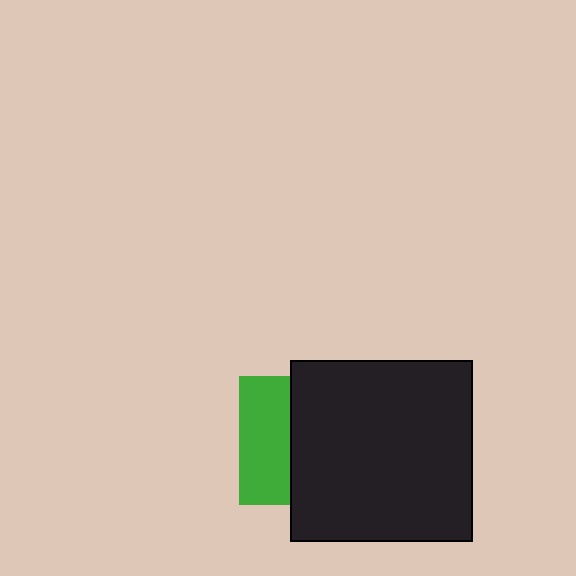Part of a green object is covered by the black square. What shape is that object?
It is a square.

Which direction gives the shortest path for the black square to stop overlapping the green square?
Moving right gives the shortest separation.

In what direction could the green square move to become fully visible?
The green square could move left. That would shift it out from behind the black square entirely.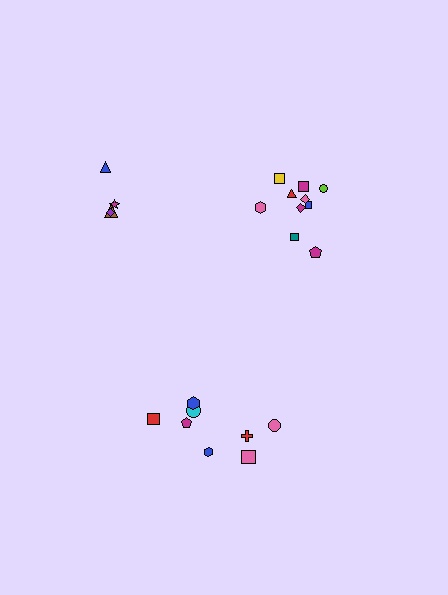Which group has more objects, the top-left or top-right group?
The top-right group.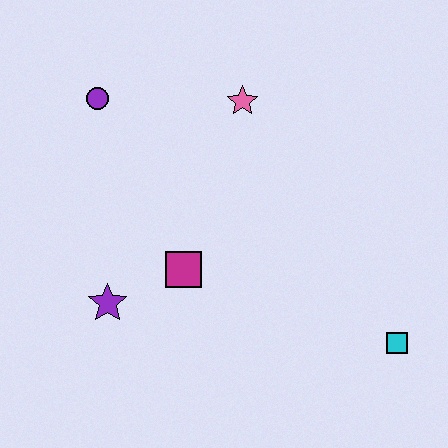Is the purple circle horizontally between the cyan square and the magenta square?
No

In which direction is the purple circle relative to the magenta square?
The purple circle is above the magenta square.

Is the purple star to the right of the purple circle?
Yes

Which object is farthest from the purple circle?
The cyan square is farthest from the purple circle.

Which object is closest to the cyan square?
The magenta square is closest to the cyan square.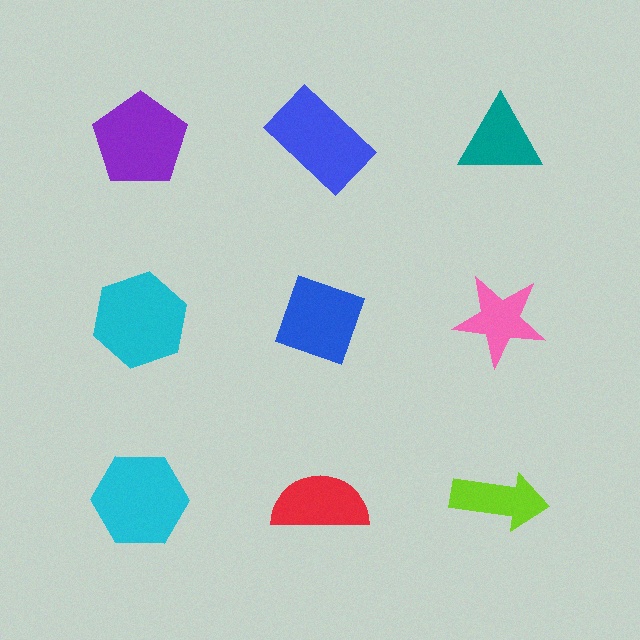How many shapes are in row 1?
3 shapes.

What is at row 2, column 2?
A blue diamond.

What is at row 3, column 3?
A lime arrow.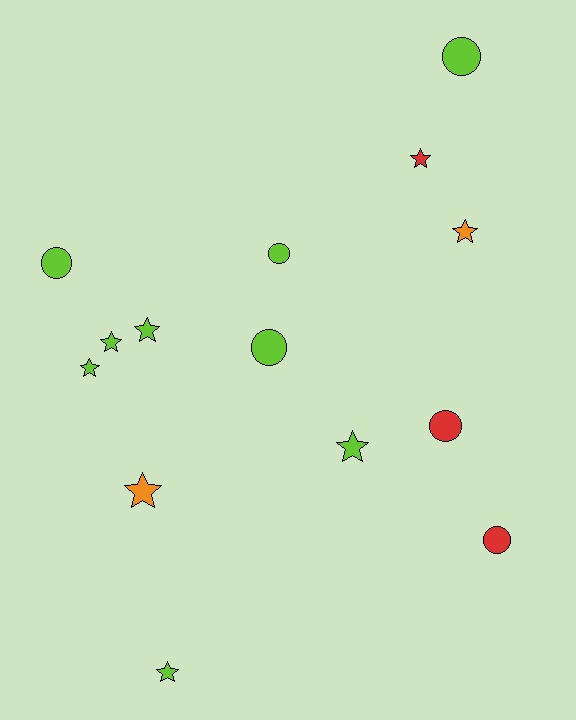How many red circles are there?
There are 2 red circles.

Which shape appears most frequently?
Star, with 8 objects.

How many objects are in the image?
There are 14 objects.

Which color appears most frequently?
Lime, with 9 objects.